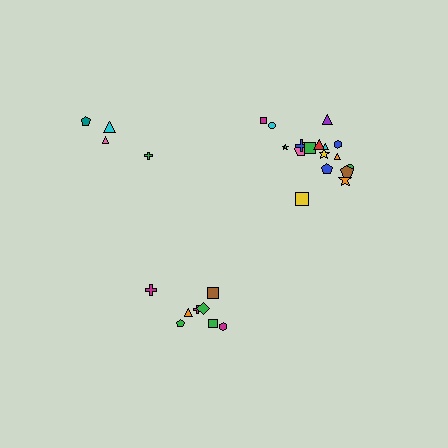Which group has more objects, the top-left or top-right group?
The top-right group.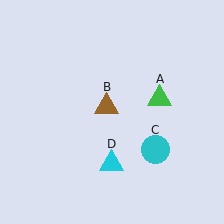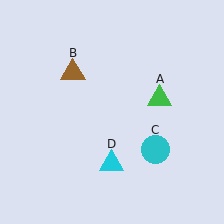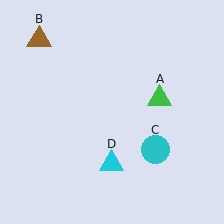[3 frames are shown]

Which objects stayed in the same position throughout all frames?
Green triangle (object A) and cyan circle (object C) and cyan triangle (object D) remained stationary.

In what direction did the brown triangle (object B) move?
The brown triangle (object B) moved up and to the left.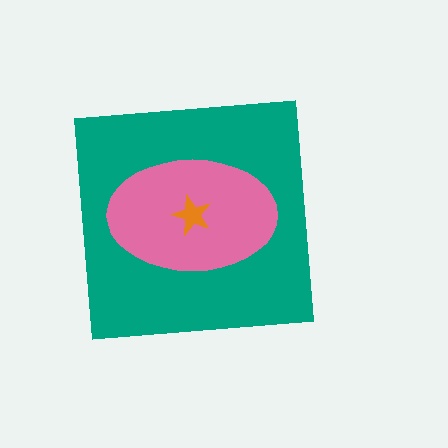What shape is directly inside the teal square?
The pink ellipse.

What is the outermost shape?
The teal square.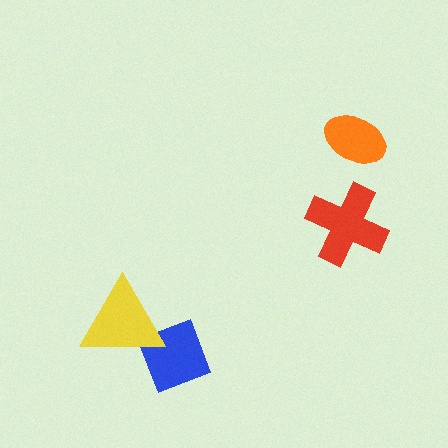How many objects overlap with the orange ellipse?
0 objects overlap with the orange ellipse.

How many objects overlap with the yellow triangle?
1 object overlaps with the yellow triangle.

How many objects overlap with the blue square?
1 object overlaps with the blue square.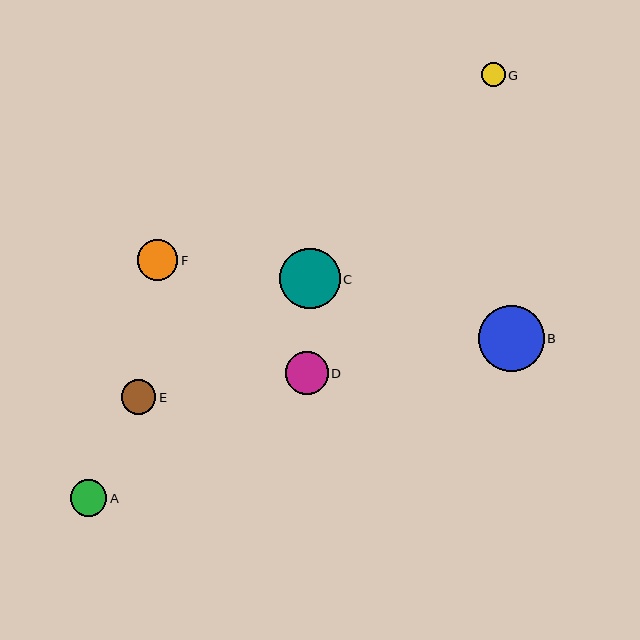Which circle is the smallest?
Circle G is the smallest with a size of approximately 24 pixels.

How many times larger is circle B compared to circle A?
Circle B is approximately 1.8 times the size of circle A.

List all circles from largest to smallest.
From largest to smallest: B, C, D, F, A, E, G.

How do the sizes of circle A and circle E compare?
Circle A and circle E are approximately the same size.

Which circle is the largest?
Circle B is the largest with a size of approximately 66 pixels.